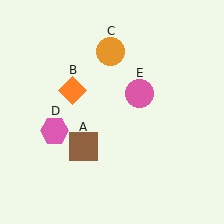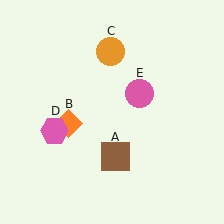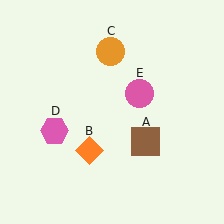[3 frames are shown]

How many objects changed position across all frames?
2 objects changed position: brown square (object A), orange diamond (object B).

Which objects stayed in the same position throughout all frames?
Orange circle (object C) and pink hexagon (object D) and pink circle (object E) remained stationary.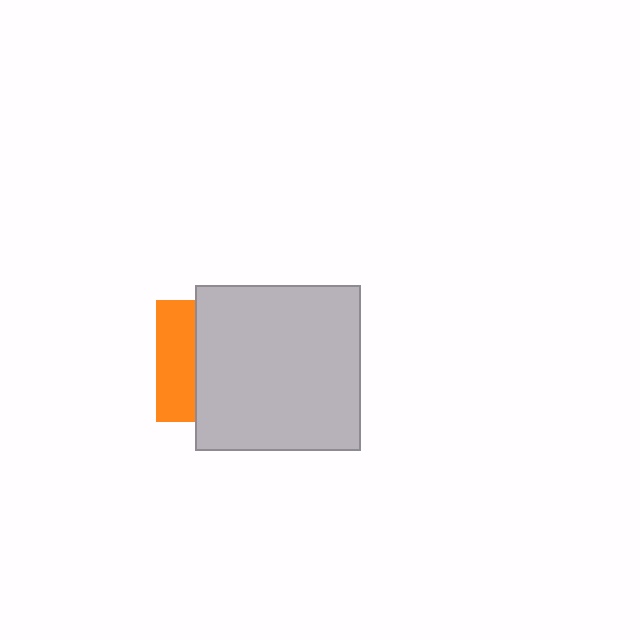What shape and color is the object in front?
The object in front is a light gray square.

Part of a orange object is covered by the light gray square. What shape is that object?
It is a square.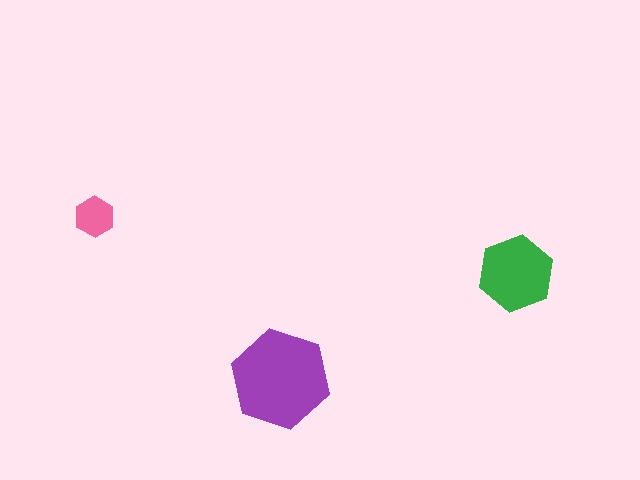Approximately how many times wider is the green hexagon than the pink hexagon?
About 2 times wider.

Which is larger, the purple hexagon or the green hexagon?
The purple one.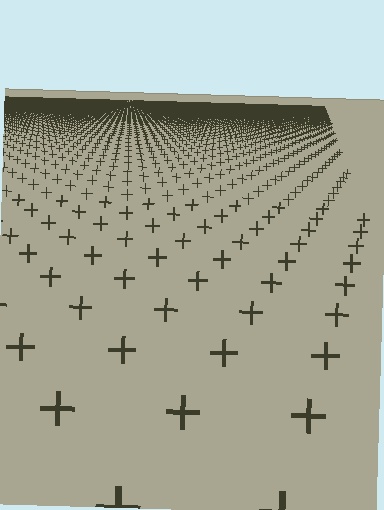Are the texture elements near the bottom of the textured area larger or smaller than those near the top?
Larger. Near the bottom, elements are closer to the viewer and appear at a bigger on-screen size.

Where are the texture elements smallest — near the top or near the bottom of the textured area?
Near the top.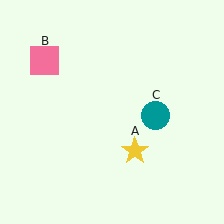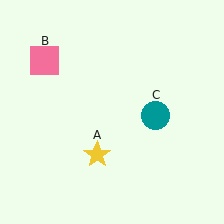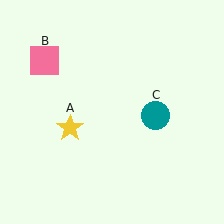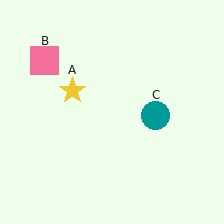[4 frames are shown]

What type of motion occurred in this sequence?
The yellow star (object A) rotated clockwise around the center of the scene.